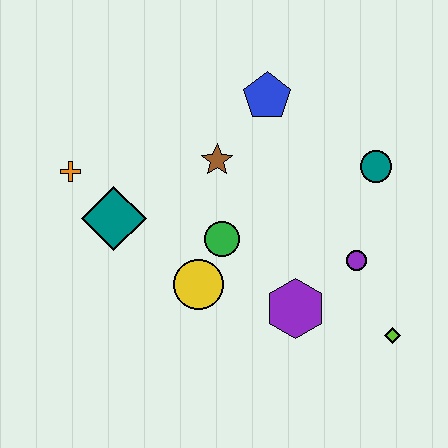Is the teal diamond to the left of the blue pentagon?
Yes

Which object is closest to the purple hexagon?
The purple circle is closest to the purple hexagon.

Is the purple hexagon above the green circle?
No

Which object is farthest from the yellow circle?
The teal circle is farthest from the yellow circle.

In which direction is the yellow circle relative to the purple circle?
The yellow circle is to the left of the purple circle.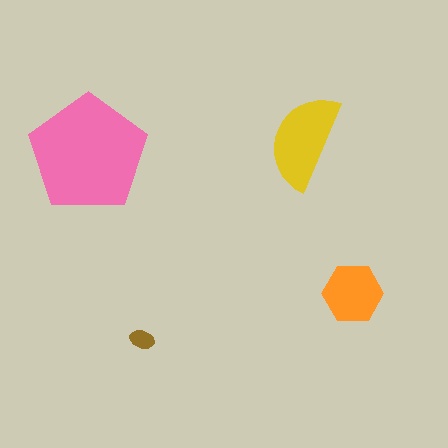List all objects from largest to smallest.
The pink pentagon, the yellow semicircle, the orange hexagon, the brown ellipse.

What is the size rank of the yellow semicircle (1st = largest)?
2nd.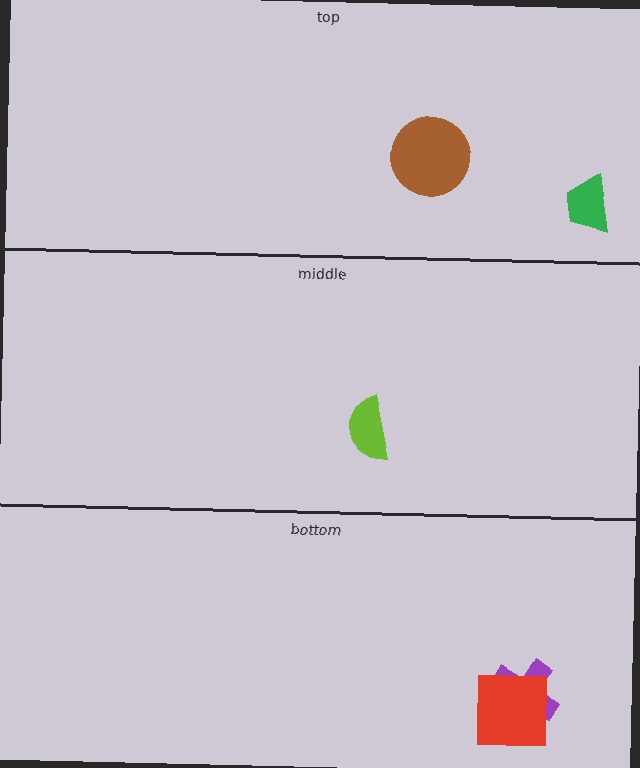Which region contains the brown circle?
The top region.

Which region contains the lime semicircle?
The middle region.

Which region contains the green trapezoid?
The top region.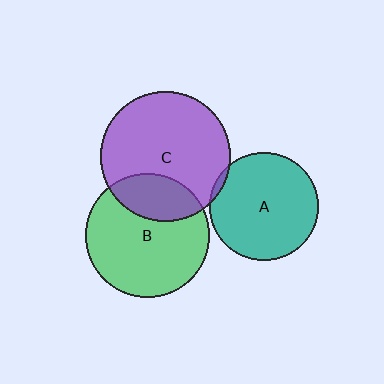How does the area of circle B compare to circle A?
Approximately 1.3 times.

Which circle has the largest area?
Circle C (purple).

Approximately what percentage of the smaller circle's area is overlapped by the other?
Approximately 25%.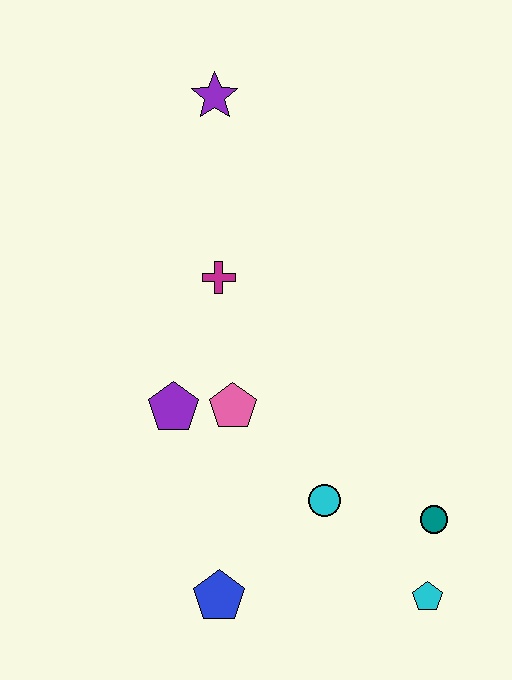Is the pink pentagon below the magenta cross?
Yes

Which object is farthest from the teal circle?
The purple star is farthest from the teal circle.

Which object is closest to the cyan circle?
The teal circle is closest to the cyan circle.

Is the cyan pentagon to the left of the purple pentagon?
No